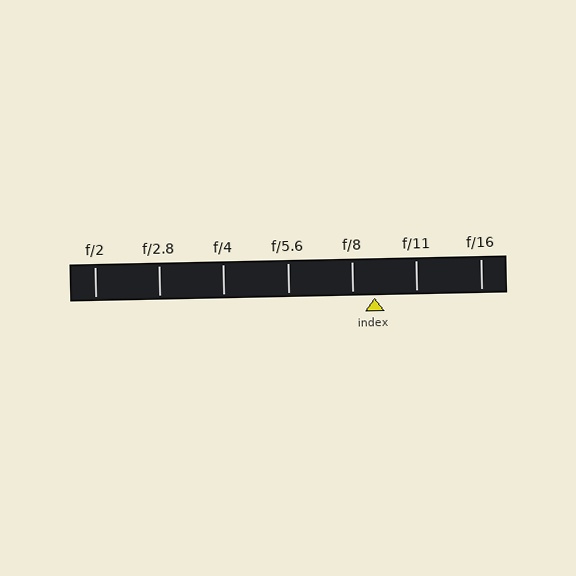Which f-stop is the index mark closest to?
The index mark is closest to f/8.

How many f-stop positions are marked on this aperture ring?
There are 7 f-stop positions marked.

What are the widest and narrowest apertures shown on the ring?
The widest aperture shown is f/2 and the narrowest is f/16.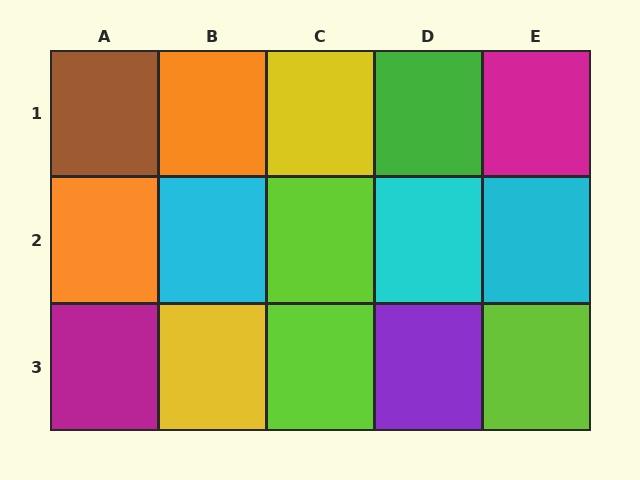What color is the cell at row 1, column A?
Brown.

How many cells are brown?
1 cell is brown.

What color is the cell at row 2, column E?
Cyan.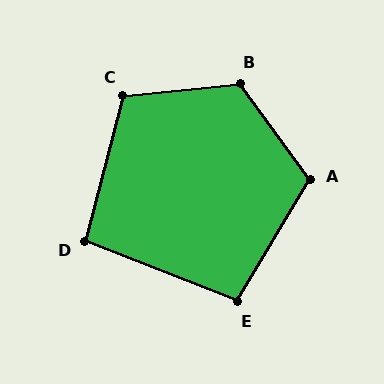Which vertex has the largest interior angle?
B, at approximately 120 degrees.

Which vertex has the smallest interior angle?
D, at approximately 96 degrees.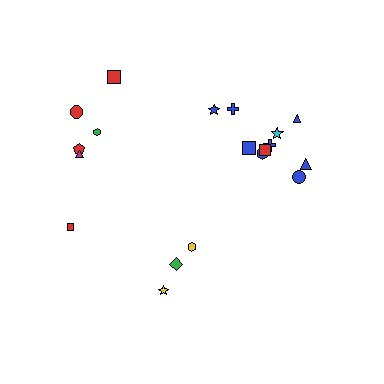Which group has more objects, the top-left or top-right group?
The top-right group.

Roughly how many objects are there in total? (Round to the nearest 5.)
Roughly 20 objects in total.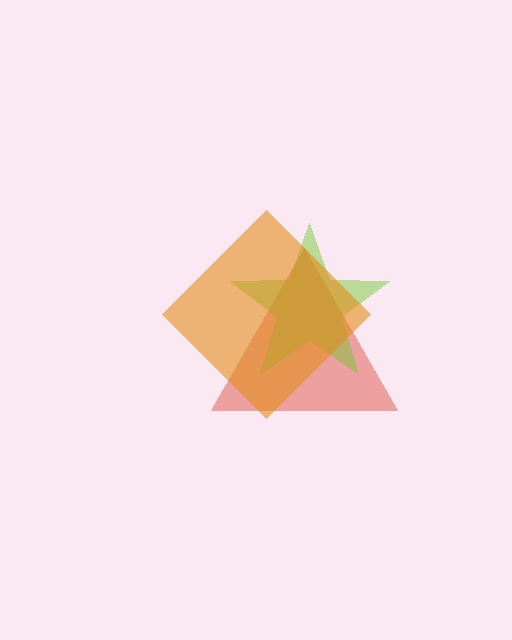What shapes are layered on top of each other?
The layered shapes are: a red triangle, a lime star, an orange diamond.